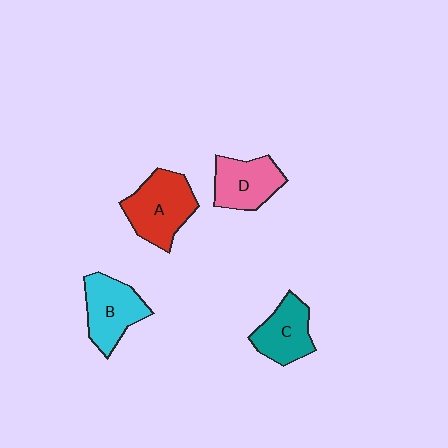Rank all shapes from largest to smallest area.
From largest to smallest: A (red), B (cyan), D (pink), C (teal).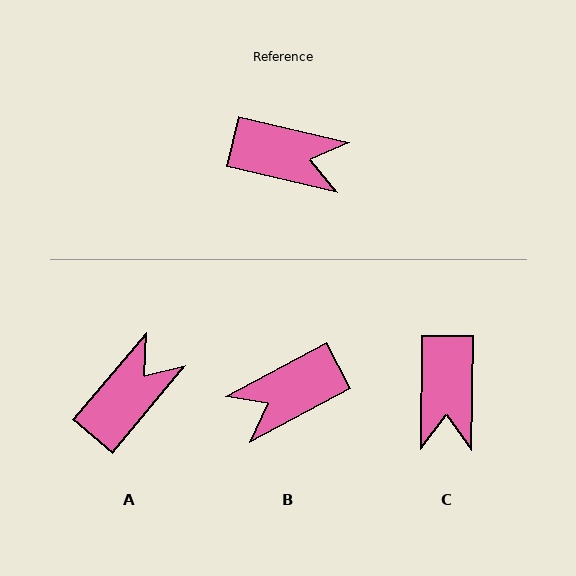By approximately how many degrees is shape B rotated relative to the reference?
Approximately 139 degrees clockwise.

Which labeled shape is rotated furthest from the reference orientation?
B, about 139 degrees away.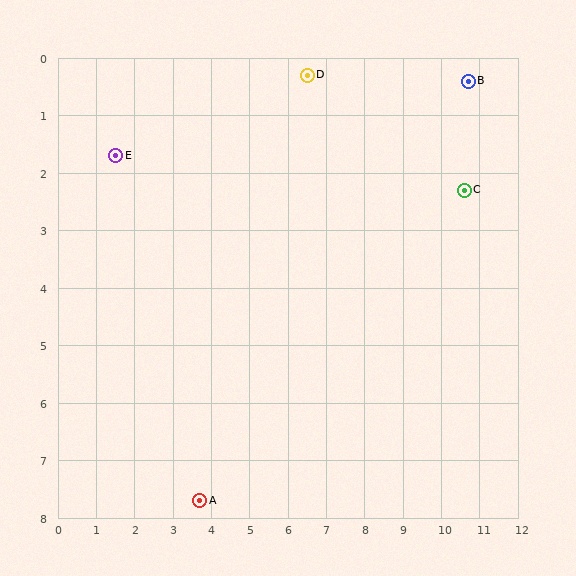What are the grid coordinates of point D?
Point D is at approximately (6.5, 0.3).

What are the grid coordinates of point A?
Point A is at approximately (3.7, 7.7).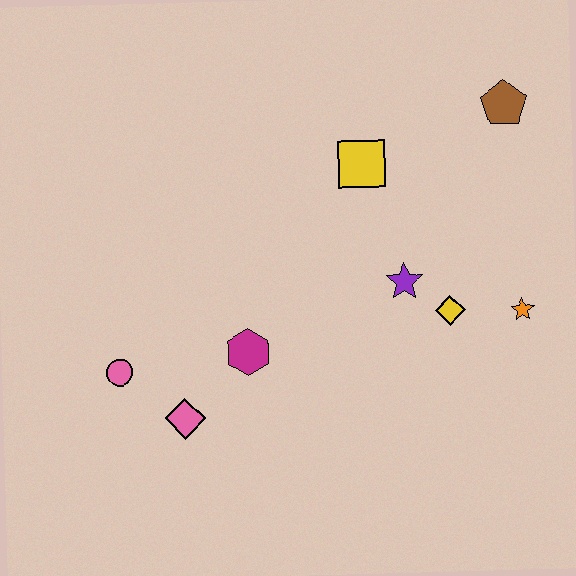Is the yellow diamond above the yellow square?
No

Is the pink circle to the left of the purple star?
Yes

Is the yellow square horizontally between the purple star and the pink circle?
Yes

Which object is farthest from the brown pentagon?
The pink circle is farthest from the brown pentagon.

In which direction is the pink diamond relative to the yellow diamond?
The pink diamond is to the left of the yellow diamond.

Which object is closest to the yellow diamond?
The purple star is closest to the yellow diamond.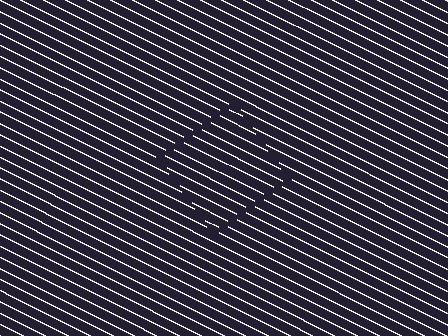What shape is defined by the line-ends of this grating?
An illusory square. The interior of the shape contains the same grating, shifted by half a period — the contour is defined by the phase discontinuity where line-ends from the inner and outer gratings abut.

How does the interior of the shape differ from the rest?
The interior of the shape contains the same grating, shifted by half a period — the contour is defined by the phase discontinuity where line-ends from the inner and outer gratings abut.